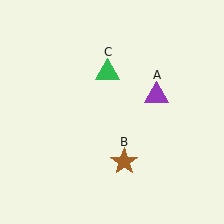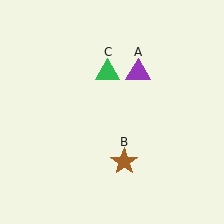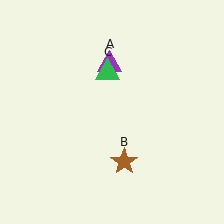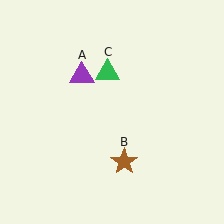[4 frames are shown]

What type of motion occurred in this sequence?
The purple triangle (object A) rotated counterclockwise around the center of the scene.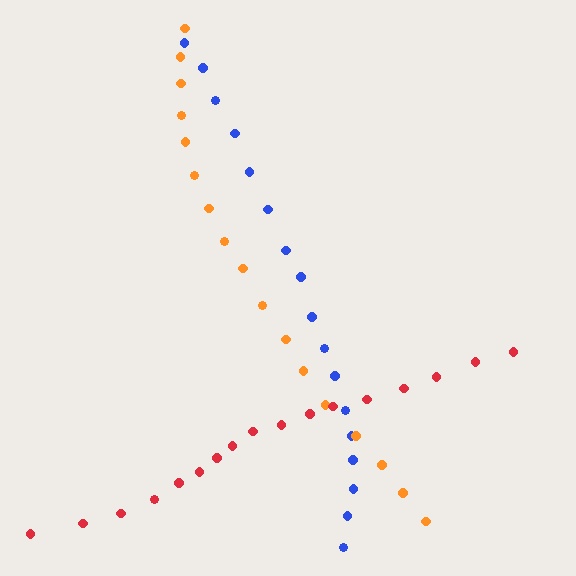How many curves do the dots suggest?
There are 3 distinct paths.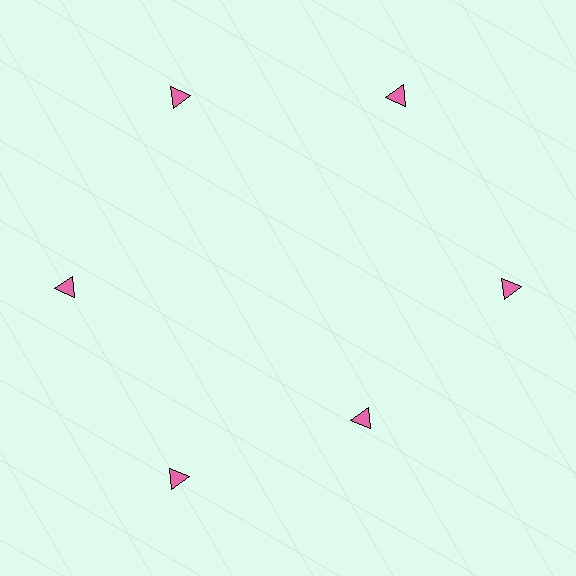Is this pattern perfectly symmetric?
No. The 6 pink triangles are arranged in a ring, but one element near the 5 o'clock position is pulled inward toward the center, breaking the 6-fold rotational symmetry.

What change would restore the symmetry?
The symmetry would be restored by moving it outward, back onto the ring so that all 6 triangles sit at equal angles and equal distance from the center.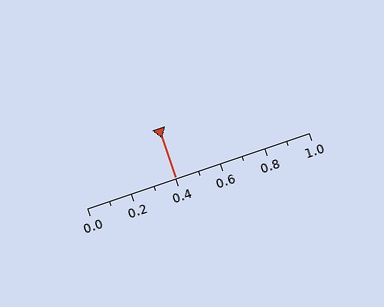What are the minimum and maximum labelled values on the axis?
The axis runs from 0.0 to 1.0.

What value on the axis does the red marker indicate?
The marker indicates approximately 0.4.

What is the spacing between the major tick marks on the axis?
The major ticks are spaced 0.2 apart.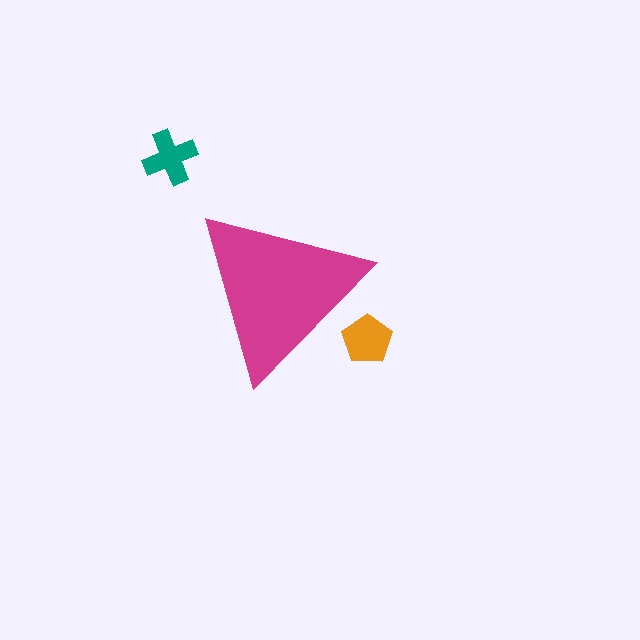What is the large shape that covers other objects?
A magenta triangle.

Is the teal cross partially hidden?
No, the teal cross is fully visible.